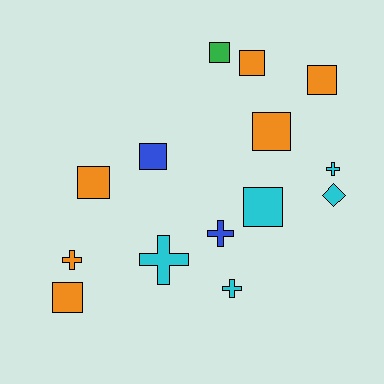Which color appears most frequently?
Orange, with 6 objects.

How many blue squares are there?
There is 1 blue square.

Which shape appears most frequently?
Square, with 8 objects.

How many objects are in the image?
There are 14 objects.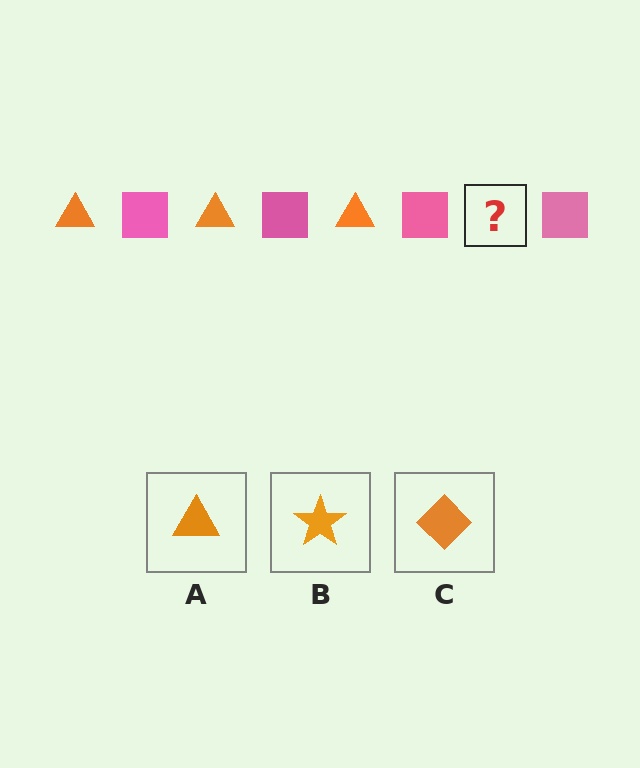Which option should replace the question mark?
Option A.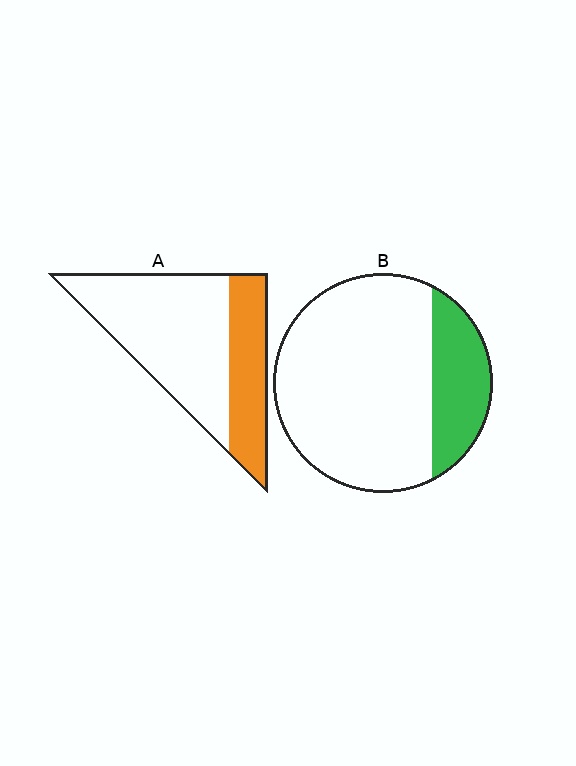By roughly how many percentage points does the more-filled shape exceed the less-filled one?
By roughly 10 percentage points (A over B).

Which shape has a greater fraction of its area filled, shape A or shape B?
Shape A.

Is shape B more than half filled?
No.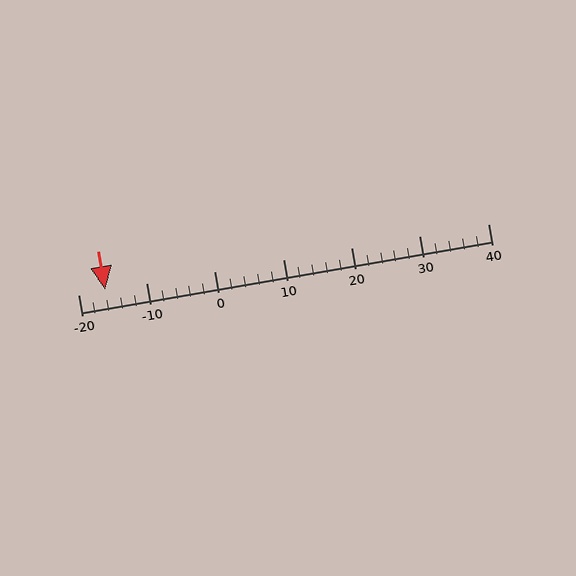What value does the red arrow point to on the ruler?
The red arrow points to approximately -16.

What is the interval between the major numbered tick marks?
The major tick marks are spaced 10 units apart.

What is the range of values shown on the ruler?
The ruler shows values from -20 to 40.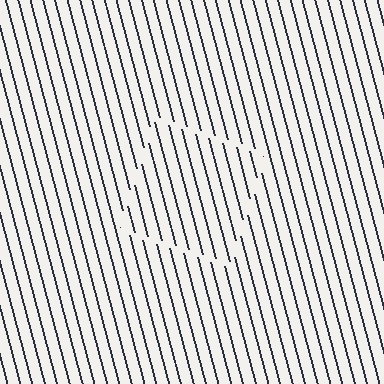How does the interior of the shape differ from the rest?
The interior of the shape contains the same grating, shifted by half a period — the contour is defined by the phase discontinuity where line-ends from the inner and outer gratings abut.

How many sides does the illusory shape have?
4 sides — the line-ends trace a square.